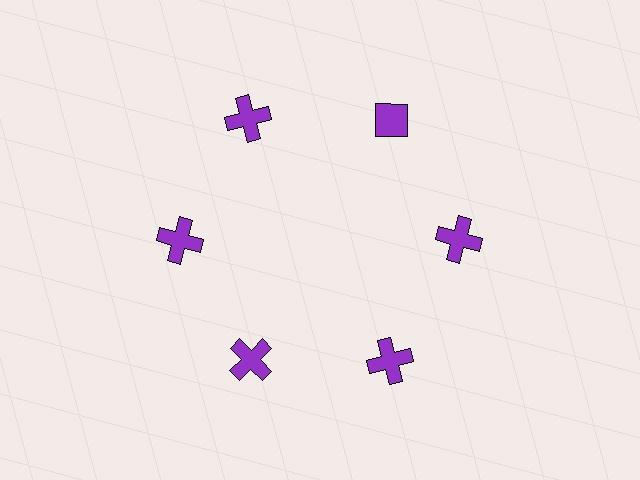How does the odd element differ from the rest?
It has a different shape: diamond instead of cross.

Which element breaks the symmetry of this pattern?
The purple diamond at roughly the 1 o'clock position breaks the symmetry. All other shapes are purple crosses.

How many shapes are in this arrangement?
There are 6 shapes arranged in a ring pattern.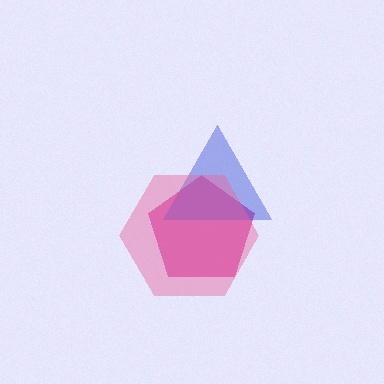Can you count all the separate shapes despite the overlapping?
Yes, there are 3 separate shapes.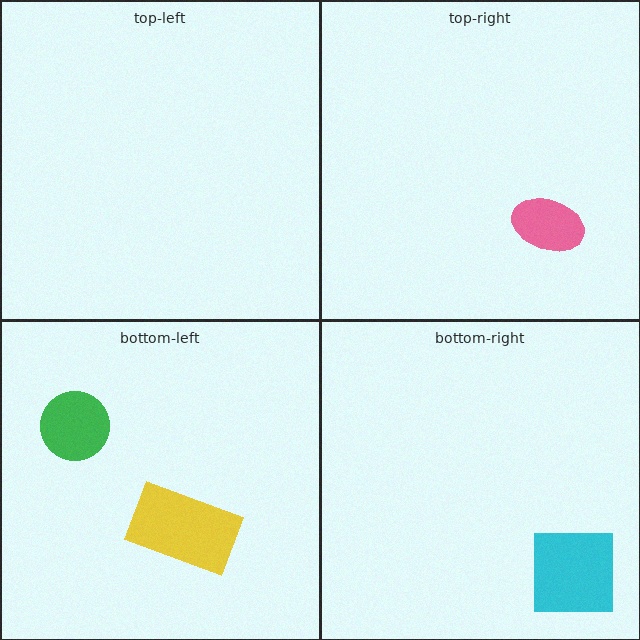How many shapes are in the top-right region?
1.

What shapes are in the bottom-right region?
The cyan square.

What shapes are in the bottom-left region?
The green circle, the yellow rectangle.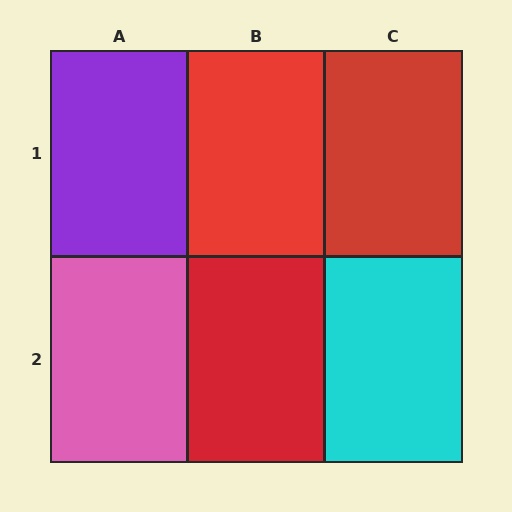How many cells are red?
3 cells are red.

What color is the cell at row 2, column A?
Pink.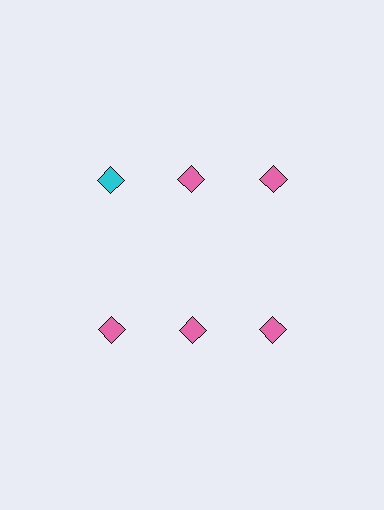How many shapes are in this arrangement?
There are 6 shapes arranged in a grid pattern.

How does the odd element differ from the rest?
It has a different color: cyan instead of pink.